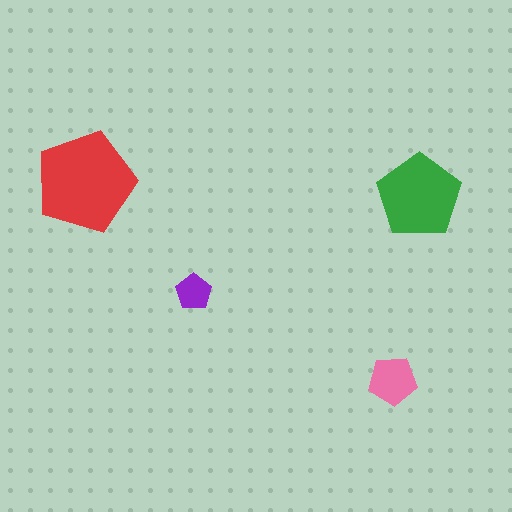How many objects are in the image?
There are 4 objects in the image.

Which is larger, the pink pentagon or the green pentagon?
The green one.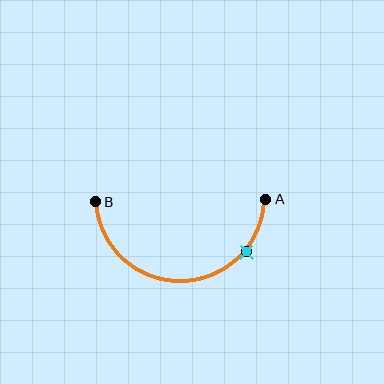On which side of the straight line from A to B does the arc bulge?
The arc bulges below the straight line connecting A and B.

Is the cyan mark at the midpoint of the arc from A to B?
No. The cyan mark lies on the arc but is closer to endpoint A. The arc midpoint would be at the point on the curve equidistant along the arc from both A and B.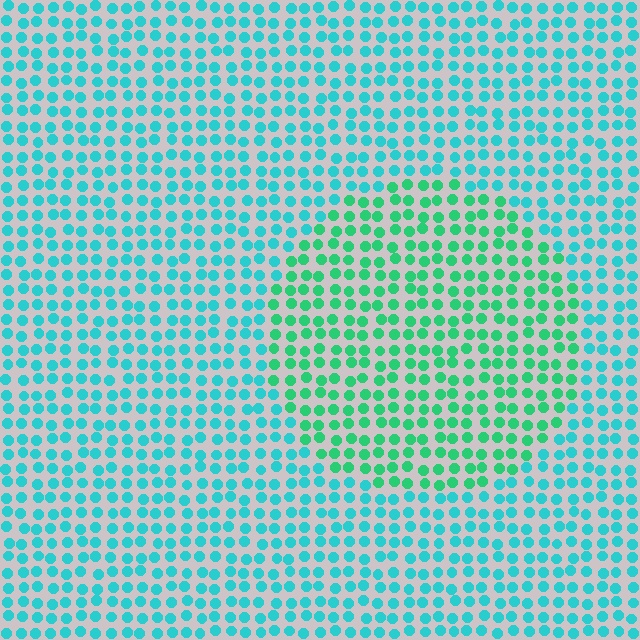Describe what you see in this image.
The image is filled with small cyan elements in a uniform arrangement. A circle-shaped region is visible where the elements are tinted to a slightly different hue, forming a subtle color boundary.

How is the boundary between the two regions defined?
The boundary is defined purely by a slight shift in hue (about 33 degrees). Spacing, size, and orientation are identical on both sides.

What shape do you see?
I see a circle.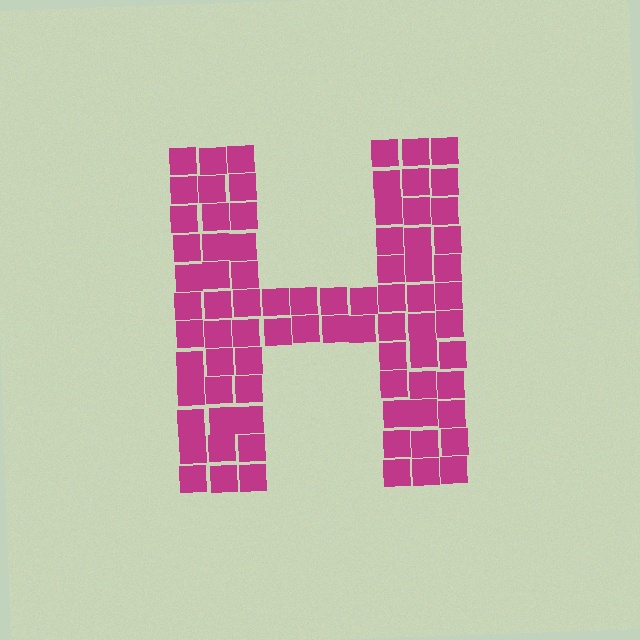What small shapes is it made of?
It is made of small squares.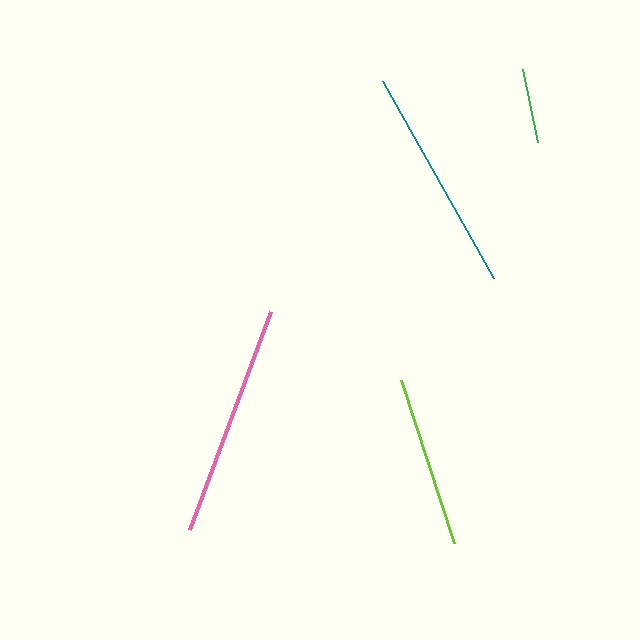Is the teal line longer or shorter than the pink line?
The pink line is longer than the teal line.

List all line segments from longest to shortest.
From longest to shortest: pink, teal, lime, green.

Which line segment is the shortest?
The green line is the shortest at approximately 75 pixels.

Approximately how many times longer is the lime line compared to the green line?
The lime line is approximately 2.3 times the length of the green line.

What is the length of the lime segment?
The lime segment is approximately 171 pixels long.